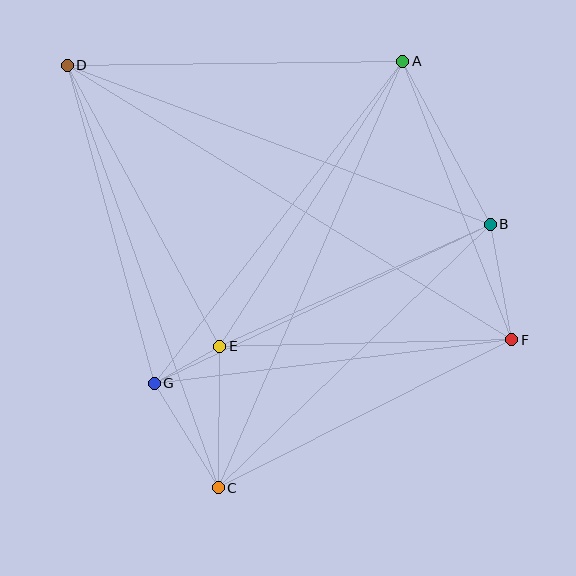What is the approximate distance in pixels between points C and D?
The distance between C and D is approximately 449 pixels.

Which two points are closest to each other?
Points E and G are closest to each other.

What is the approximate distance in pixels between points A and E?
The distance between A and E is approximately 339 pixels.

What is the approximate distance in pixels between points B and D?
The distance between B and D is approximately 452 pixels.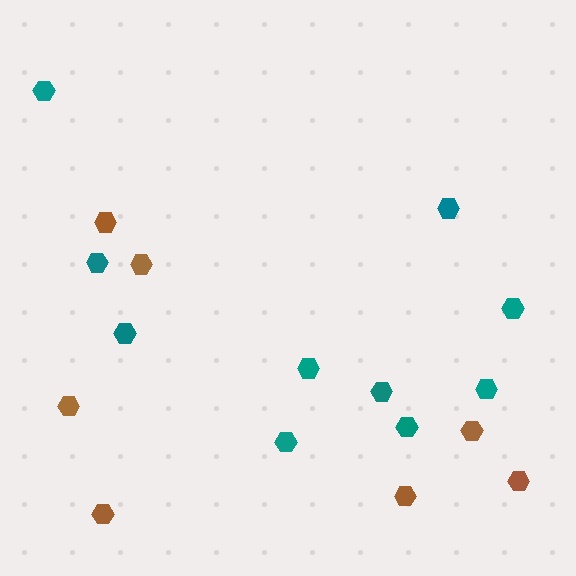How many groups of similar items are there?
There are 2 groups: one group of brown hexagons (7) and one group of teal hexagons (10).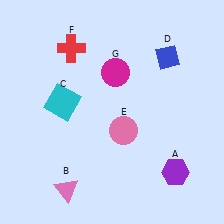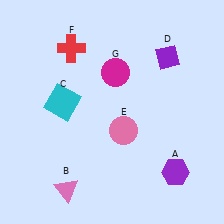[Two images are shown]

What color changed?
The diamond (D) changed from blue in Image 1 to purple in Image 2.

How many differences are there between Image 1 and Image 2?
There is 1 difference between the two images.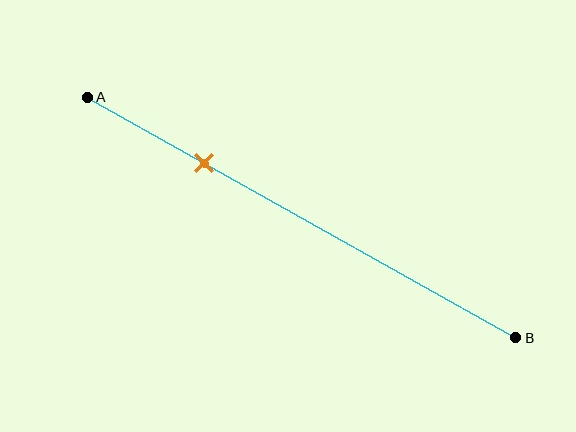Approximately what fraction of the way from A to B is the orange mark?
The orange mark is approximately 25% of the way from A to B.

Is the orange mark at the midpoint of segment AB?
No, the mark is at about 25% from A, not at the 50% midpoint.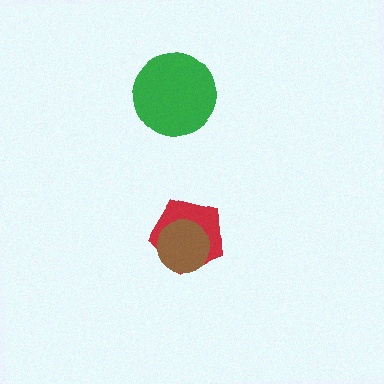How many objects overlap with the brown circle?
1 object overlaps with the brown circle.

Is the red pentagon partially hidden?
Yes, it is partially covered by another shape.